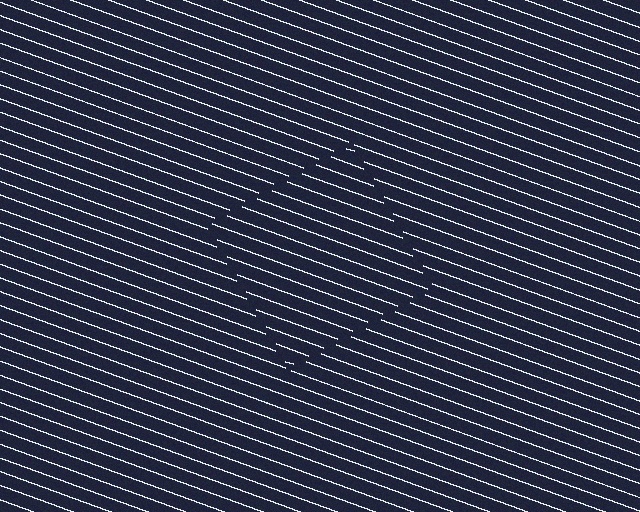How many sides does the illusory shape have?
4 sides — the line-ends trace a square.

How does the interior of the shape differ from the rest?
The interior of the shape contains the same grating, shifted by half a period — the contour is defined by the phase discontinuity where line-ends from the inner and outer gratings abut.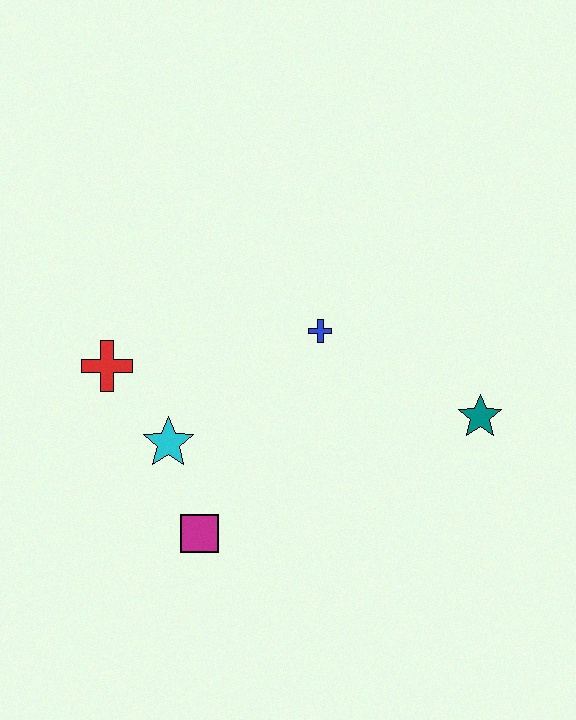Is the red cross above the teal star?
Yes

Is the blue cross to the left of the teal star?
Yes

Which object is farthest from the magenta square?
The teal star is farthest from the magenta square.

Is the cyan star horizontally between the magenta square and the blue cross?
No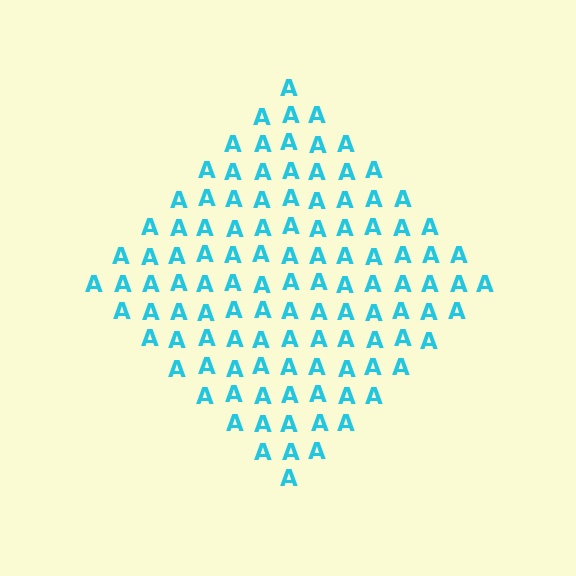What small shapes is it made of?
It is made of small letter A's.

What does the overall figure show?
The overall figure shows a diamond.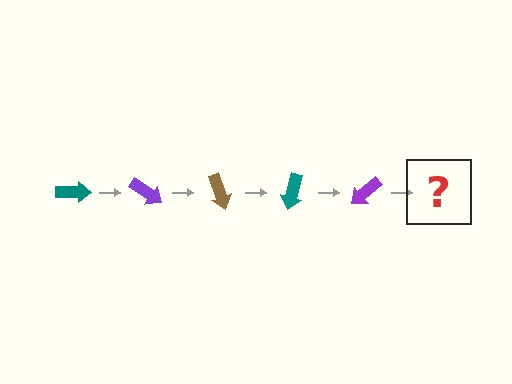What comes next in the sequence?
The next element should be a brown arrow, rotated 175 degrees from the start.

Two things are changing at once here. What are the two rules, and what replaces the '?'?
The two rules are that it rotates 35 degrees each step and the color cycles through teal, purple, and brown. The '?' should be a brown arrow, rotated 175 degrees from the start.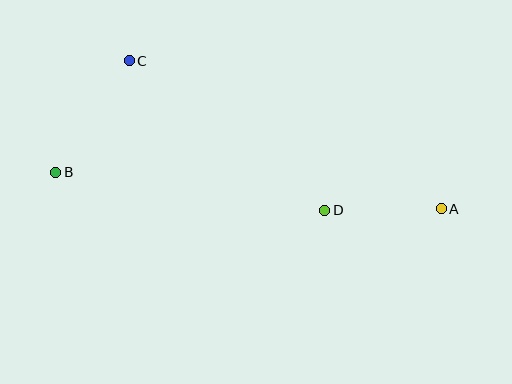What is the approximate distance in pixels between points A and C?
The distance between A and C is approximately 345 pixels.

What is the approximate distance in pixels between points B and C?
The distance between B and C is approximately 134 pixels.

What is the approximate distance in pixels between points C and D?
The distance between C and D is approximately 246 pixels.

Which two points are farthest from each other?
Points A and B are farthest from each other.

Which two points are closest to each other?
Points A and D are closest to each other.